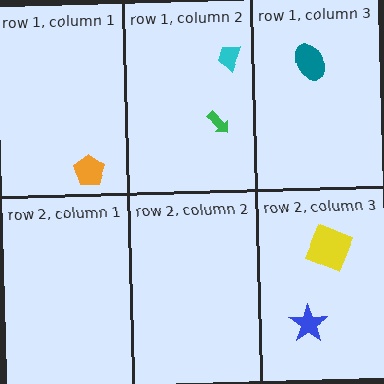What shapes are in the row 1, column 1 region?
The orange pentagon.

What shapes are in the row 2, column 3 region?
The blue star, the yellow square.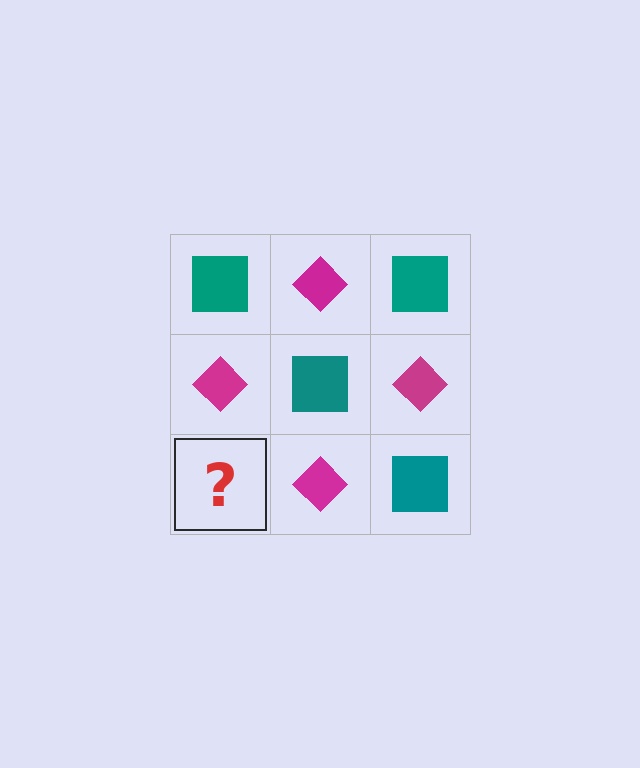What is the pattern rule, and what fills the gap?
The rule is that it alternates teal square and magenta diamond in a checkerboard pattern. The gap should be filled with a teal square.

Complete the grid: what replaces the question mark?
The question mark should be replaced with a teal square.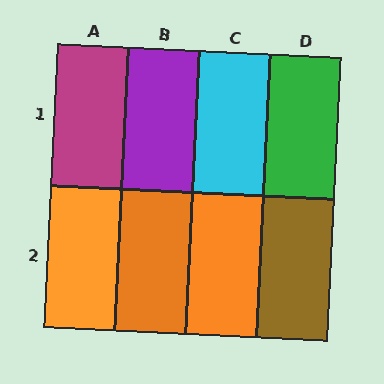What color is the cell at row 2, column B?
Orange.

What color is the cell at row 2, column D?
Brown.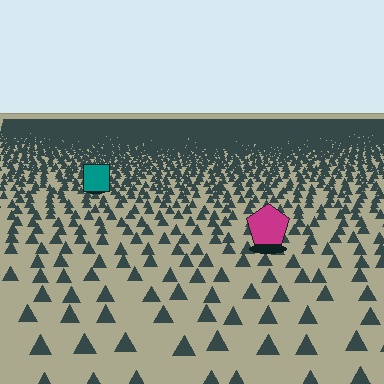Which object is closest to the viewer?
The magenta pentagon is closest. The texture marks near it are larger and more spread out.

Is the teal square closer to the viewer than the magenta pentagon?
No. The magenta pentagon is closer — you can tell from the texture gradient: the ground texture is coarser near it.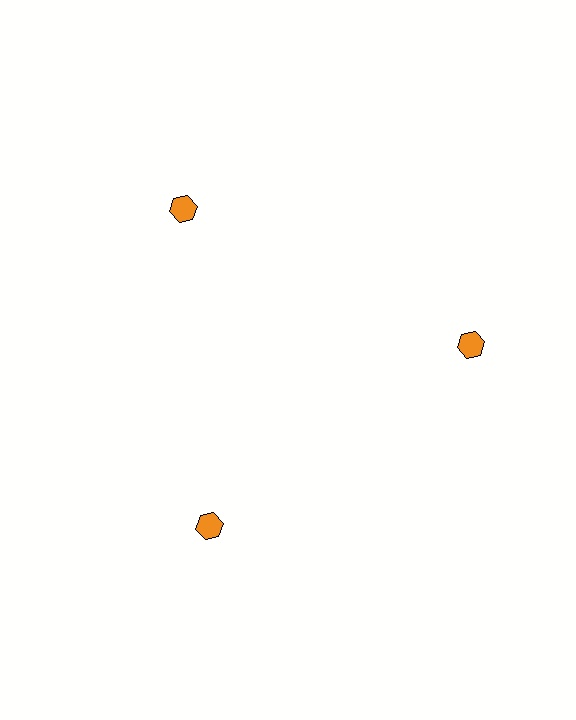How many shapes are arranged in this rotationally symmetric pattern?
There are 3 shapes, arranged in 3 groups of 1.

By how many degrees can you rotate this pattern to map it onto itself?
The pattern maps onto itself every 120 degrees of rotation.